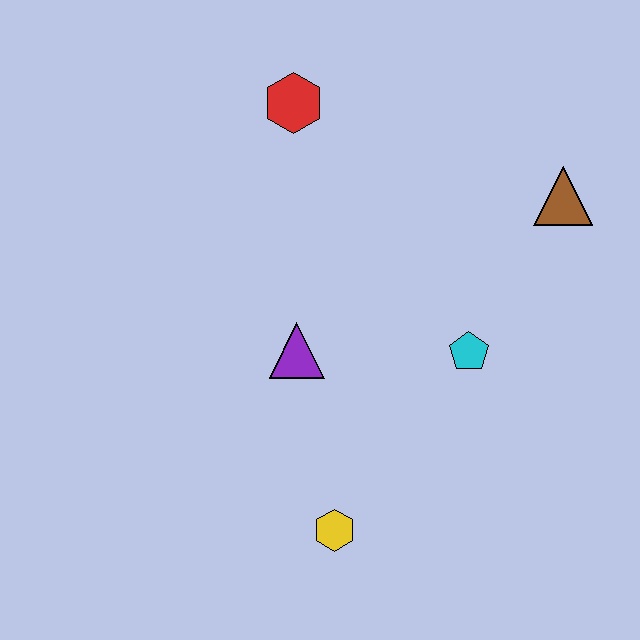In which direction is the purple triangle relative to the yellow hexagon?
The purple triangle is above the yellow hexagon.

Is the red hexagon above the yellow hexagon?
Yes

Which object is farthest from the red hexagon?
The yellow hexagon is farthest from the red hexagon.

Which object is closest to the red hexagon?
The purple triangle is closest to the red hexagon.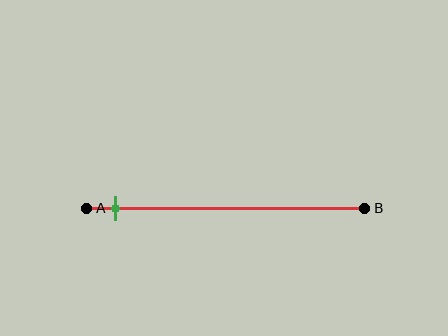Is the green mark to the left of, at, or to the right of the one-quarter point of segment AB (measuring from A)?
The green mark is to the left of the one-quarter point of segment AB.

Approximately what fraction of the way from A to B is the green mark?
The green mark is approximately 10% of the way from A to B.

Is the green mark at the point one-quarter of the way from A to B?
No, the mark is at about 10% from A, not at the 25% one-quarter point.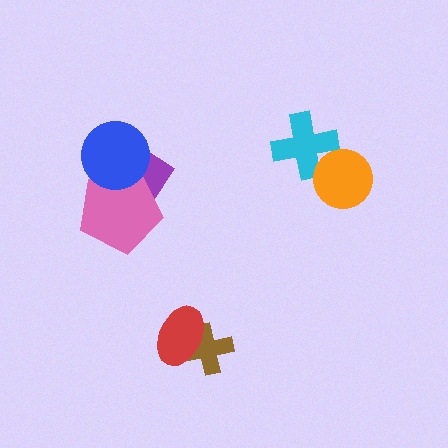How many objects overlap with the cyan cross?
1 object overlaps with the cyan cross.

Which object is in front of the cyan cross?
The orange circle is in front of the cyan cross.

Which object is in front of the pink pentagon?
The blue circle is in front of the pink pentagon.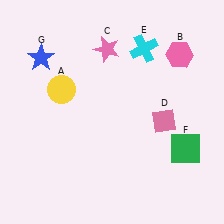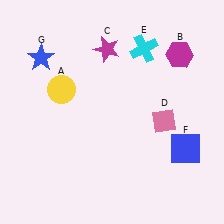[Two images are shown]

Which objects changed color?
B changed from pink to magenta. C changed from pink to magenta. F changed from green to blue.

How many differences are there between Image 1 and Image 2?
There are 3 differences between the two images.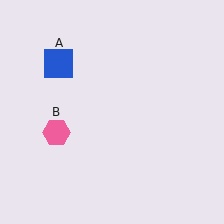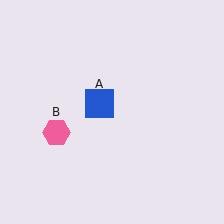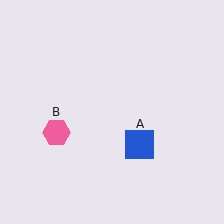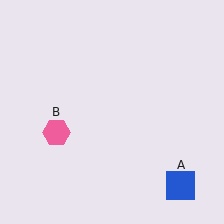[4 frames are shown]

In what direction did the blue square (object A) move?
The blue square (object A) moved down and to the right.